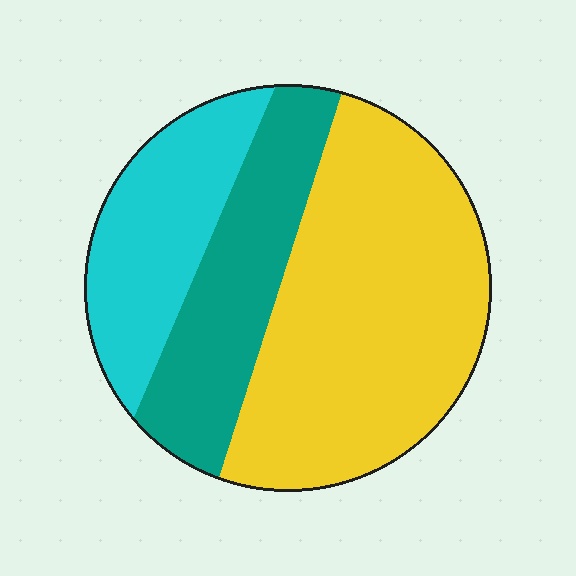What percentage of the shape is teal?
Teal covers 25% of the shape.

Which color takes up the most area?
Yellow, at roughly 55%.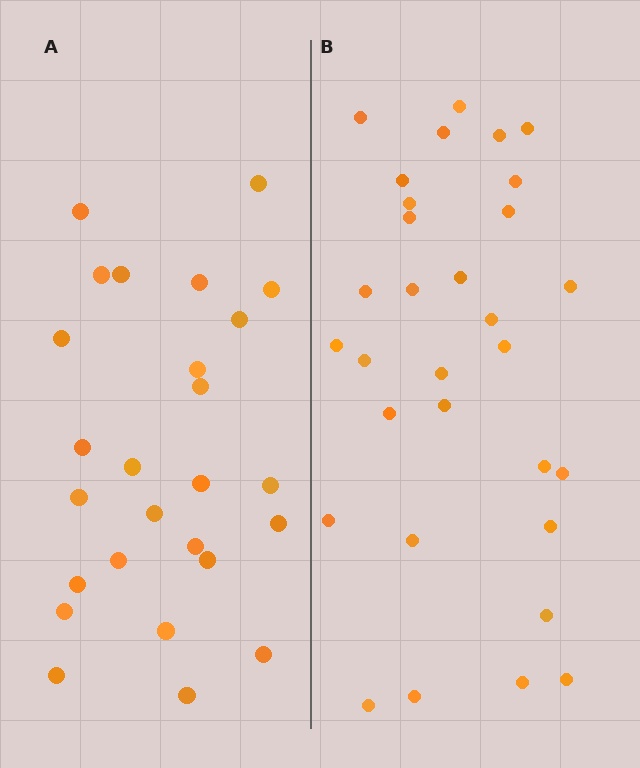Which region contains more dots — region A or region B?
Region B (the right region) has more dots.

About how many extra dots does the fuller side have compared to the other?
Region B has about 5 more dots than region A.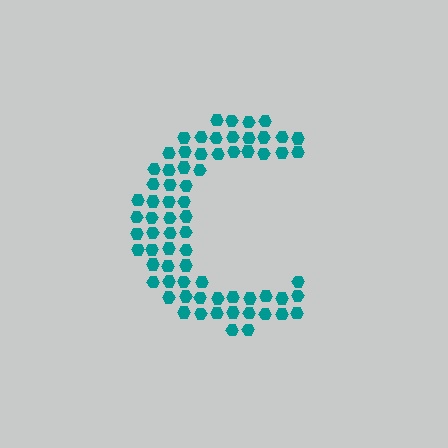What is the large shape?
The large shape is the letter C.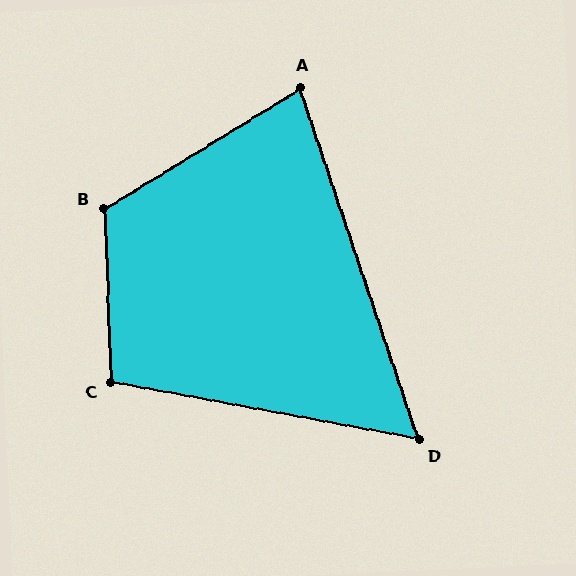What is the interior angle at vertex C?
Approximately 103 degrees (obtuse).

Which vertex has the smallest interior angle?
D, at approximately 61 degrees.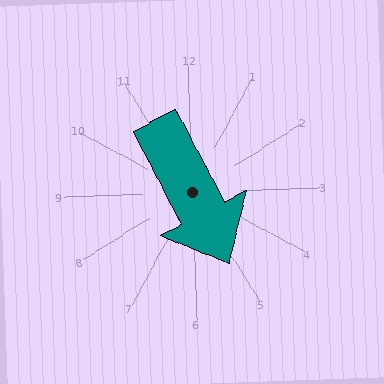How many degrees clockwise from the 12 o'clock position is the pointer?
Approximately 154 degrees.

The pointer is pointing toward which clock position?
Roughly 5 o'clock.